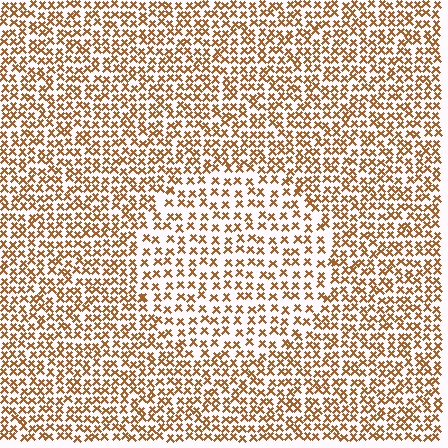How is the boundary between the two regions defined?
The boundary is defined by a change in element density (approximately 1.6x ratio). All elements are the same color, size, and shape.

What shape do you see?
I see a circle.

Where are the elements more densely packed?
The elements are more densely packed outside the circle boundary.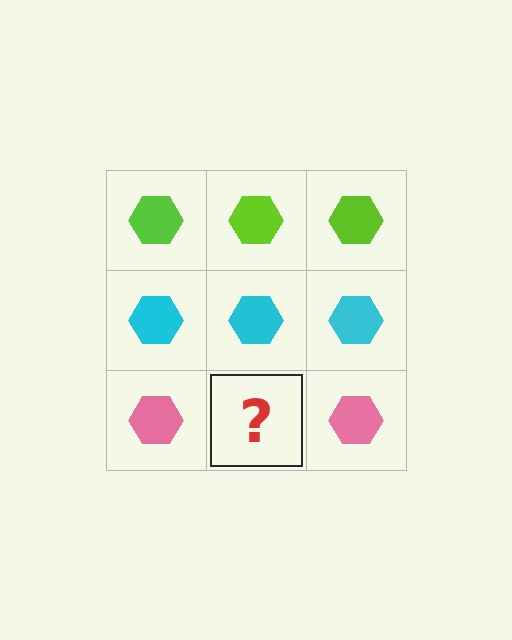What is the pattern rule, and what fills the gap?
The rule is that each row has a consistent color. The gap should be filled with a pink hexagon.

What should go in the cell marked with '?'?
The missing cell should contain a pink hexagon.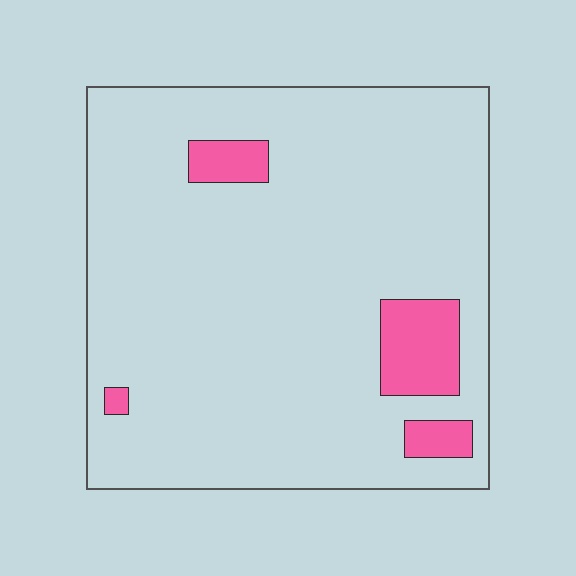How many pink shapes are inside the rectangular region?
4.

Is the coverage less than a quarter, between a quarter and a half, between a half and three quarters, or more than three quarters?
Less than a quarter.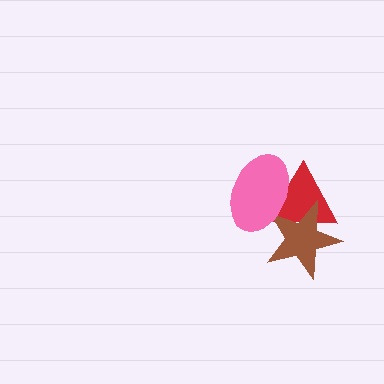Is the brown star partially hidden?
Yes, it is partially covered by another shape.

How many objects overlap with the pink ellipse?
2 objects overlap with the pink ellipse.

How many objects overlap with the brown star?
2 objects overlap with the brown star.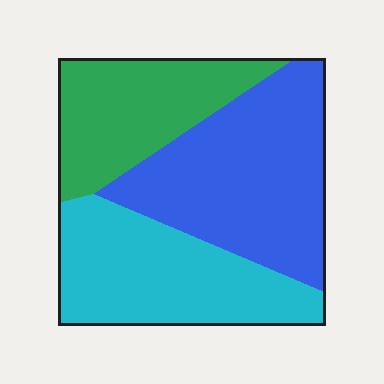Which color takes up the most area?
Blue, at roughly 40%.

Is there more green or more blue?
Blue.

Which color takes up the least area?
Green, at roughly 25%.